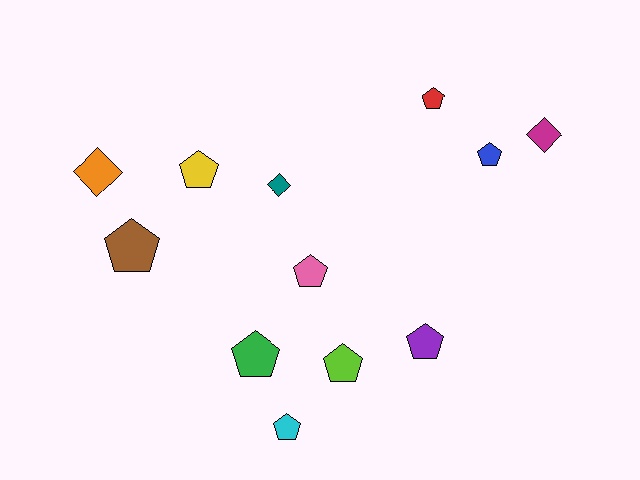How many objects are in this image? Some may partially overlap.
There are 12 objects.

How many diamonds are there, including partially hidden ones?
There are 3 diamonds.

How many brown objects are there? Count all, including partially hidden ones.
There is 1 brown object.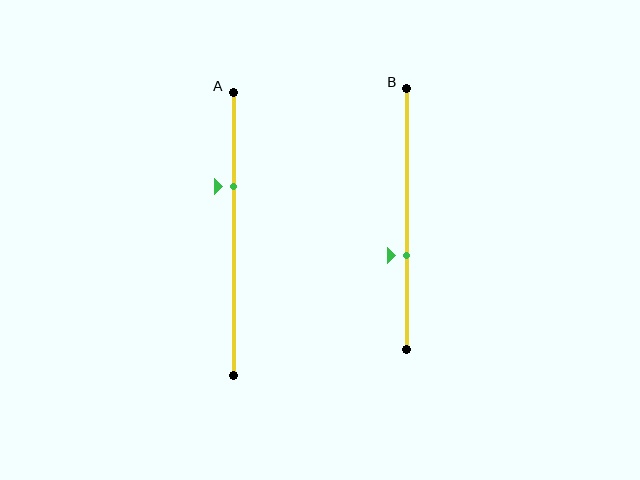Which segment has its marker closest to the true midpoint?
Segment B has its marker closest to the true midpoint.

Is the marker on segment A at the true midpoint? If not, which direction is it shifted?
No, the marker on segment A is shifted upward by about 17% of the segment length.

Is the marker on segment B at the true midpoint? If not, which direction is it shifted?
No, the marker on segment B is shifted downward by about 14% of the segment length.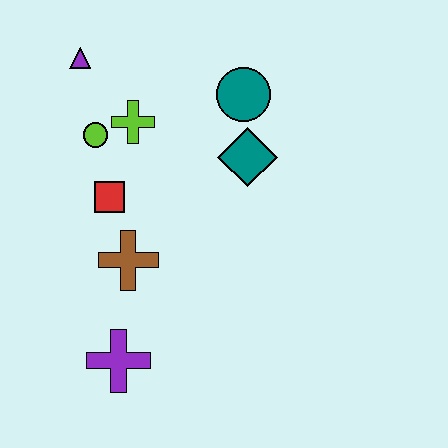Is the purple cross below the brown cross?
Yes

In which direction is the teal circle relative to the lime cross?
The teal circle is to the right of the lime cross.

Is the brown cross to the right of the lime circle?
Yes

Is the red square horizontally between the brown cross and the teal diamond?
No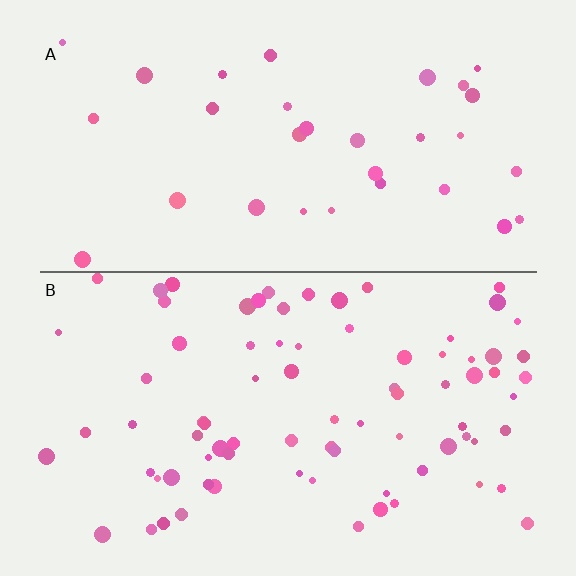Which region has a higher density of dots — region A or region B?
B (the bottom).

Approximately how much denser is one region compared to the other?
Approximately 2.5× — region B over region A.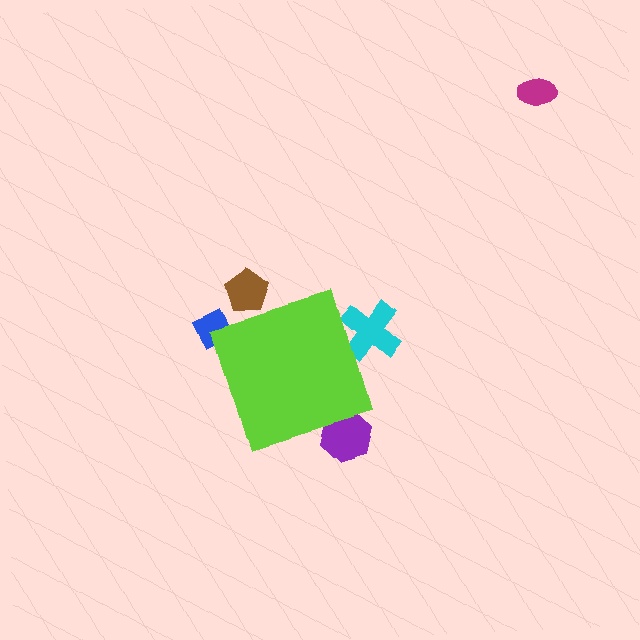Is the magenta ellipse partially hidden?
No, the magenta ellipse is fully visible.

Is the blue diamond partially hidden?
Yes, the blue diamond is partially hidden behind the lime diamond.